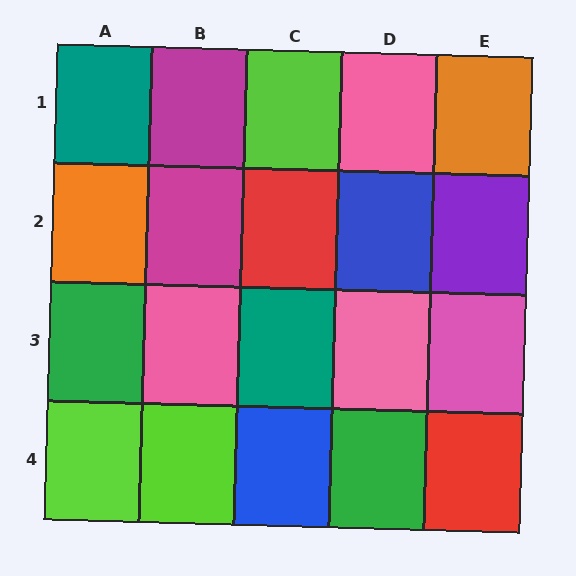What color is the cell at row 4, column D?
Green.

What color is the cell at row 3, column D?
Pink.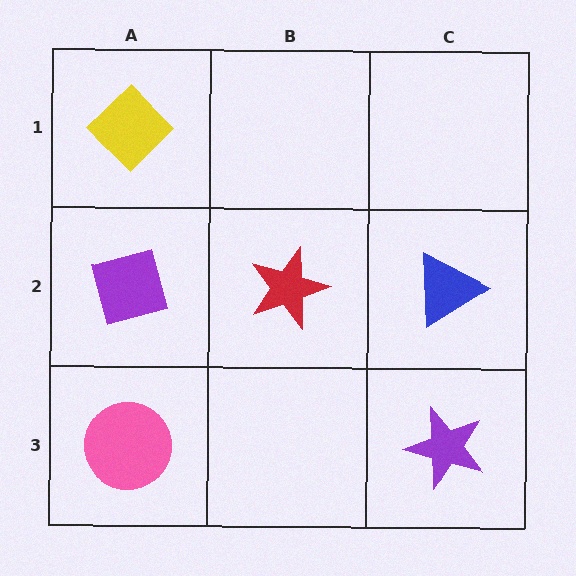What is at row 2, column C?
A blue triangle.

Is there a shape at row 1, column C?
No, that cell is empty.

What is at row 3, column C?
A purple star.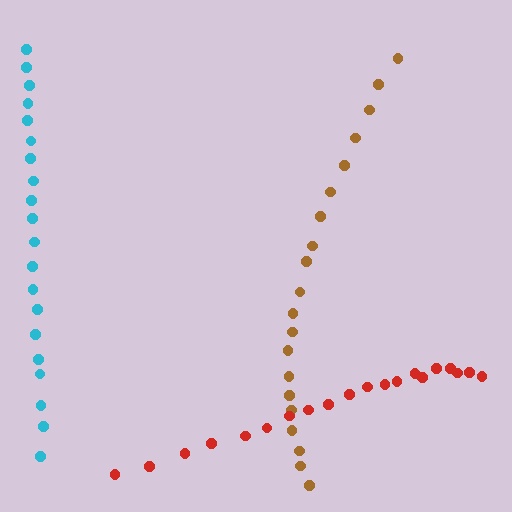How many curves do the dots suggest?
There are 3 distinct paths.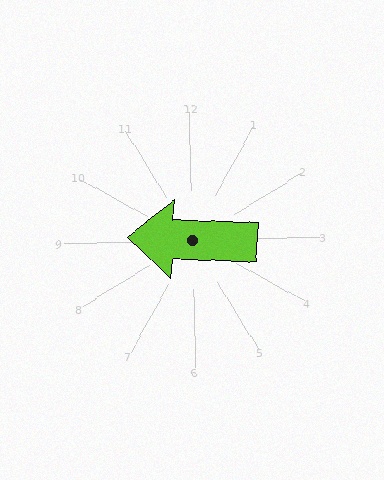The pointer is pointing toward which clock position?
Roughly 9 o'clock.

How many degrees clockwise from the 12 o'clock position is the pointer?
Approximately 274 degrees.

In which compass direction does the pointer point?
West.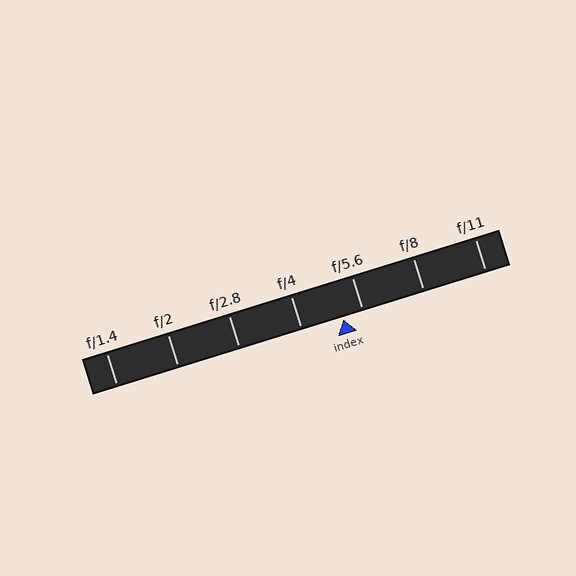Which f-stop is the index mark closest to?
The index mark is closest to f/5.6.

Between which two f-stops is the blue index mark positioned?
The index mark is between f/4 and f/5.6.